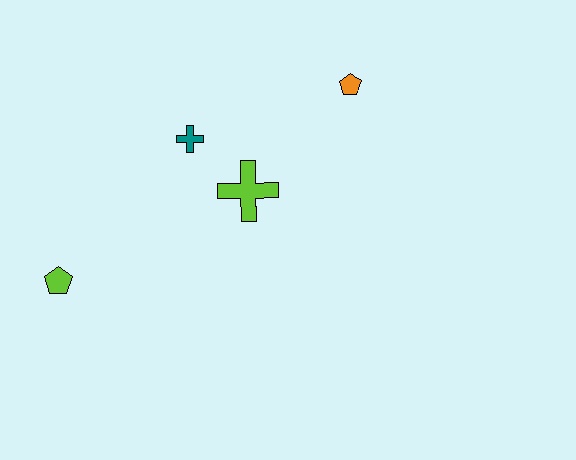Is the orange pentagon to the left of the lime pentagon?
No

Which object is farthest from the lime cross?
The lime pentagon is farthest from the lime cross.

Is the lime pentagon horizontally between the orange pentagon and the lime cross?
No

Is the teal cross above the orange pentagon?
No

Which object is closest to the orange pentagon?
The lime cross is closest to the orange pentagon.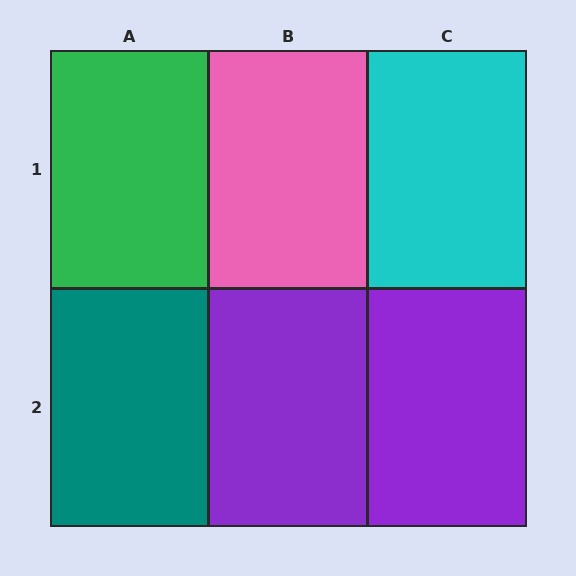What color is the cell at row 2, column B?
Purple.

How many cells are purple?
2 cells are purple.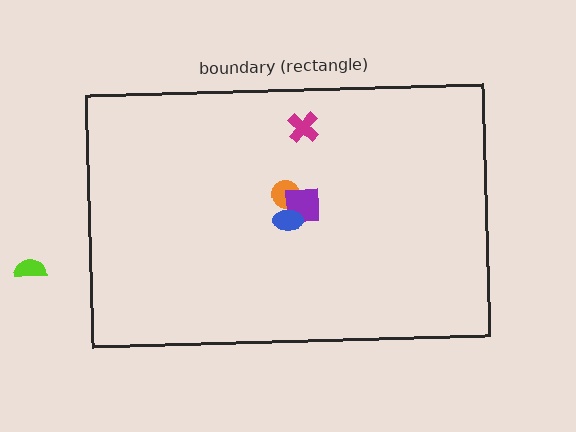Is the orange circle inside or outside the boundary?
Inside.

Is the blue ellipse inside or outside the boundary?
Inside.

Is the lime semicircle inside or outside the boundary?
Outside.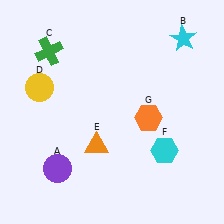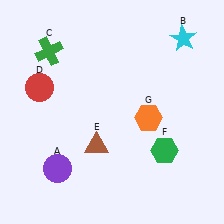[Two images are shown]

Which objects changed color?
D changed from yellow to red. E changed from orange to brown. F changed from cyan to green.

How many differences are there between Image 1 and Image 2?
There are 3 differences between the two images.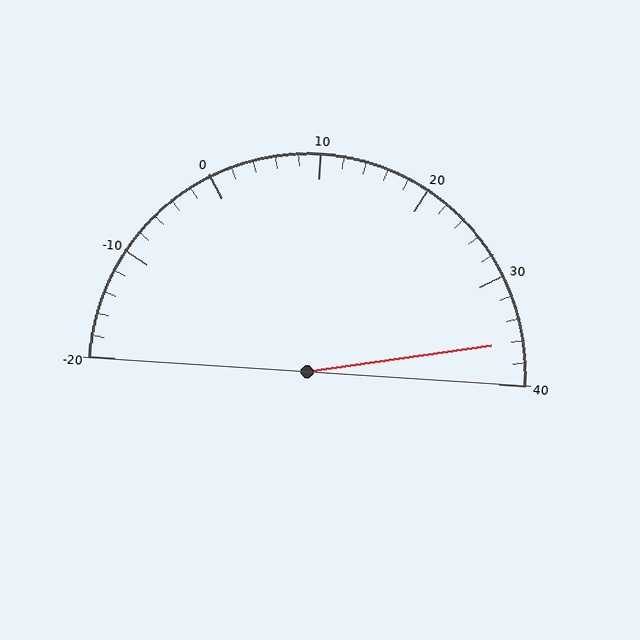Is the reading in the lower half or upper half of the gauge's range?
The reading is in the upper half of the range (-20 to 40).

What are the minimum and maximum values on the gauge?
The gauge ranges from -20 to 40.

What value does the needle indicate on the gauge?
The needle indicates approximately 36.